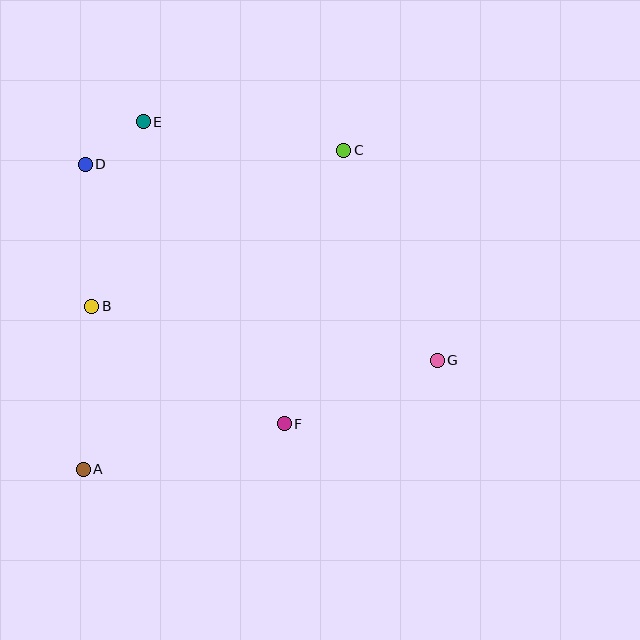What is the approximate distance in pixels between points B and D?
The distance between B and D is approximately 142 pixels.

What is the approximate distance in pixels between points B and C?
The distance between B and C is approximately 296 pixels.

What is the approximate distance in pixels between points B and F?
The distance between B and F is approximately 226 pixels.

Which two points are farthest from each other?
Points A and C are farthest from each other.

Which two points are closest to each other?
Points D and E are closest to each other.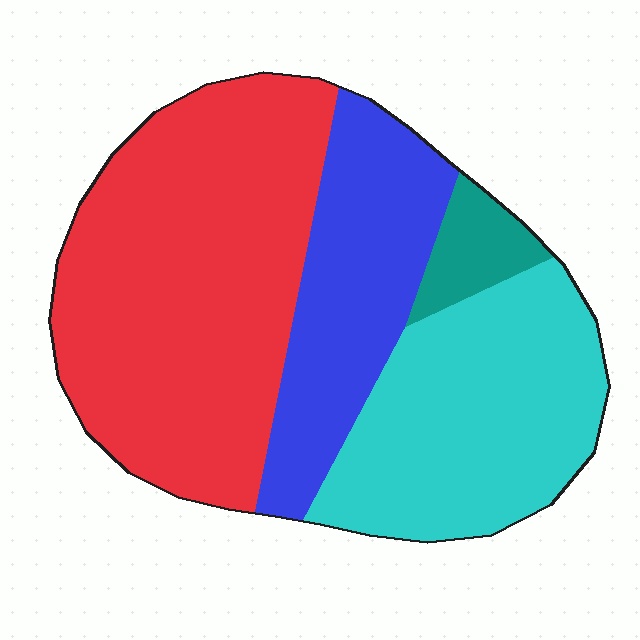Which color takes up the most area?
Red, at roughly 45%.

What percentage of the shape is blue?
Blue covers around 20% of the shape.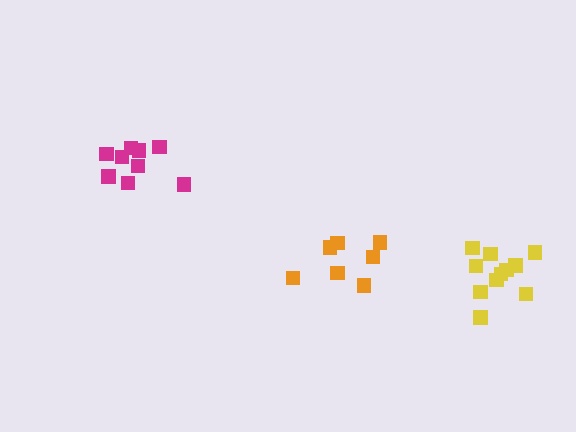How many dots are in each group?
Group 1: 7 dots, Group 2: 9 dots, Group 3: 11 dots (27 total).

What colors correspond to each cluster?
The clusters are colored: orange, magenta, yellow.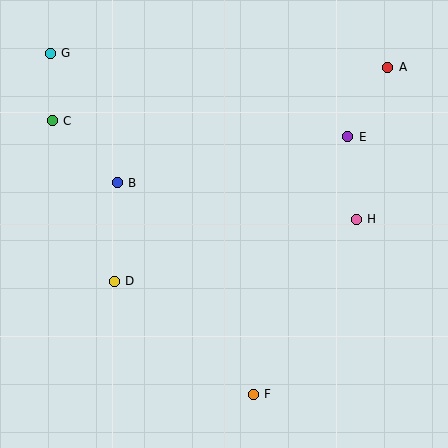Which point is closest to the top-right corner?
Point A is closest to the top-right corner.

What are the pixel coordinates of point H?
Point H is at (356, 219).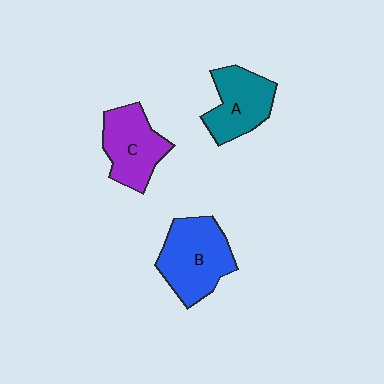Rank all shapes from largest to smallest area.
From largest to smallest: B (blue), C (purple), A (teal).